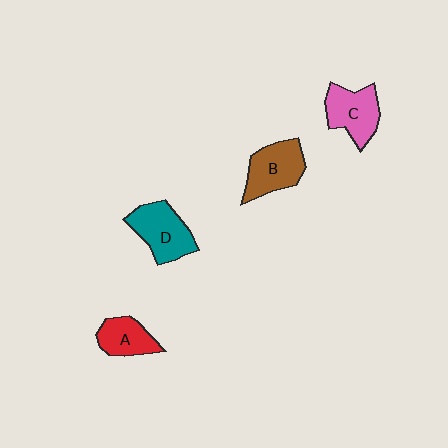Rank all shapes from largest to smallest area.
From largest to smallest: D (teal), B (brown), C (pink), A (red).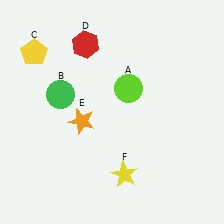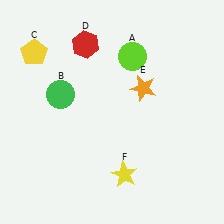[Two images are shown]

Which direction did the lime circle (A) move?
The lime circle (A) moved up.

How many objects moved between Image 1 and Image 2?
2 objects moved between the two images.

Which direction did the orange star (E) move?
The orange star (E) moved right.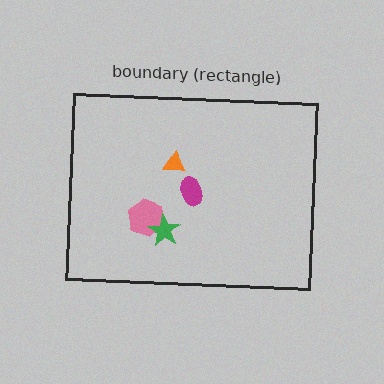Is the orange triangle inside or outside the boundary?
Inside.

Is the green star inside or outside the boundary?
Inside.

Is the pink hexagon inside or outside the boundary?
Inside.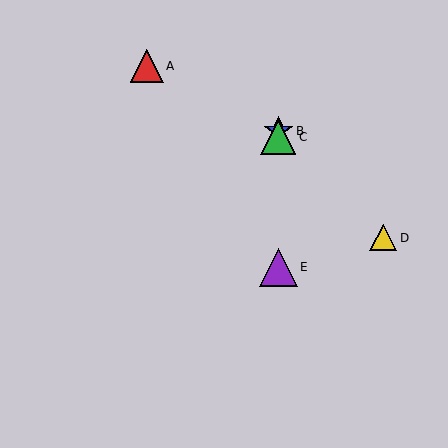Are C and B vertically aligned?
Yes, both are at x≈278.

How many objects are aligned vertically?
3 objects (B, C, E) are aligned vertically.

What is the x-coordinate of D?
Object D is at x≈383.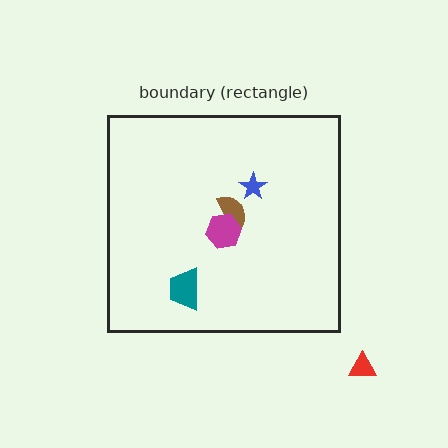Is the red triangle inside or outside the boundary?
Outside.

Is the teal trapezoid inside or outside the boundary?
Inside.